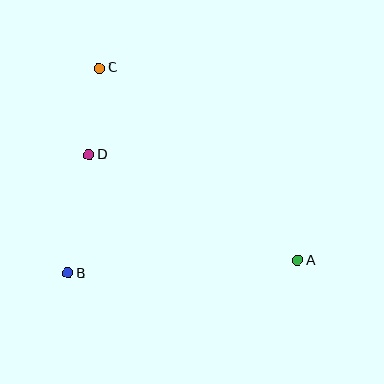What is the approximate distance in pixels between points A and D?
The distance between A and D is approximately 234 pixels.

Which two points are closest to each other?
Points C and D are closest to each other.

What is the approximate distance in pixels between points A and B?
The distance between A and B is approximately 230 pixels.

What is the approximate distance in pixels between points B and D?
The distance between B and D is approximately 121 pixels.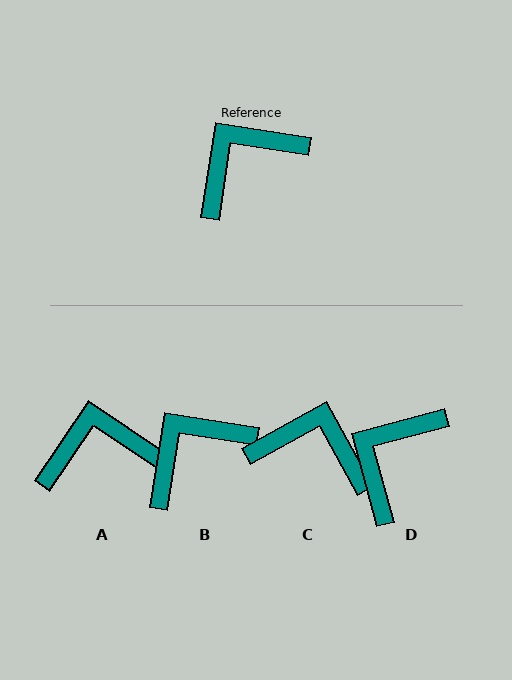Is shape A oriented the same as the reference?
No, it is off by about 25 degrees.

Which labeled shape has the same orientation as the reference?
B.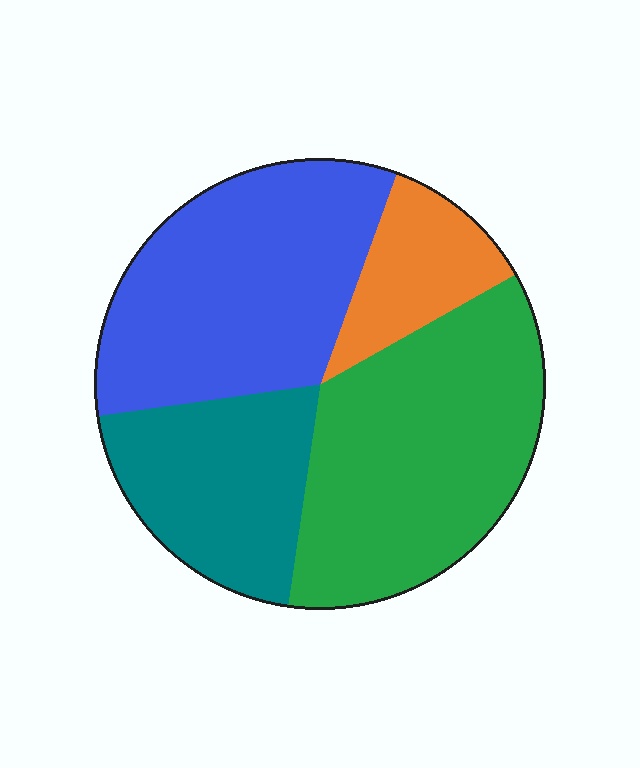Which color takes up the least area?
Orange, at roughly 10%.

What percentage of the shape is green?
Green takes up between a quarter and a half of the shape.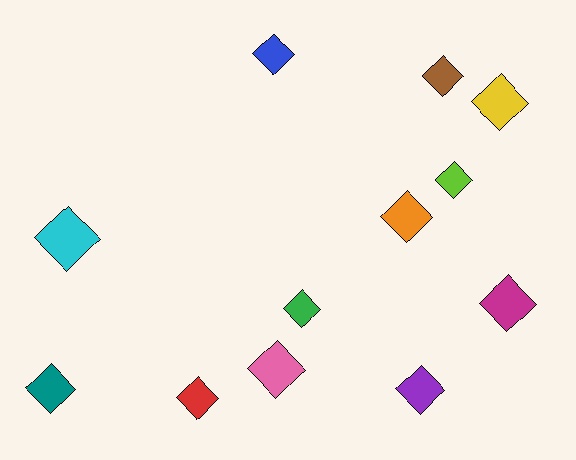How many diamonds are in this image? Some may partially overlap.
There are 12 diamonds.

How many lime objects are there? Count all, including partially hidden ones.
There is 1 lime object.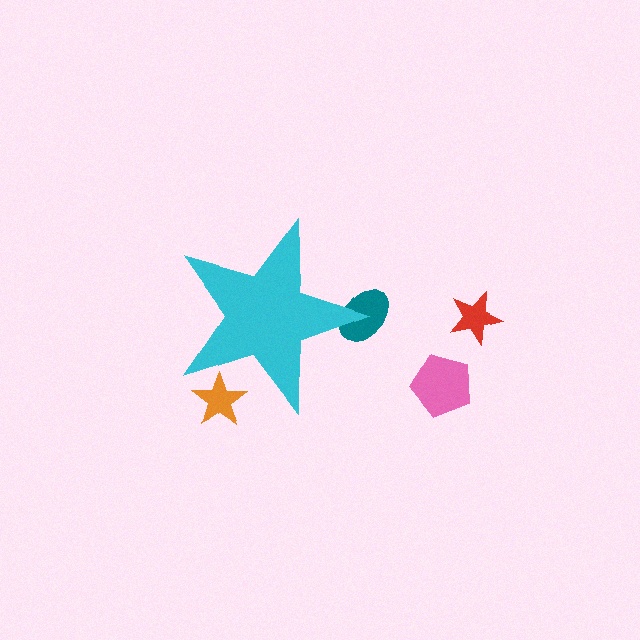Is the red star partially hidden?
No, the red star is fully visible.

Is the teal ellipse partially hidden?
Yes, the teal ellipse is partially hidden behind the cyan star.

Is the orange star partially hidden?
Yes, the orange star is partially hidden behind the cyan star.